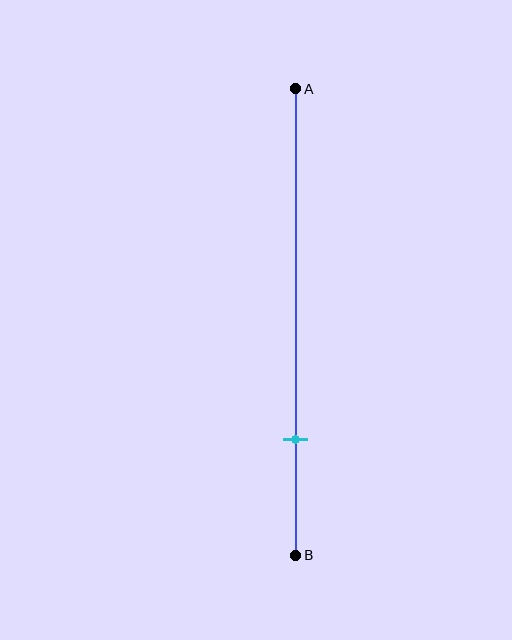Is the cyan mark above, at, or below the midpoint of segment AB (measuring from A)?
The cyan mark is below the midpoint of segment AB.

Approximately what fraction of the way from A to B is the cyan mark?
The cyan mark is approximately 75% of the way from A to B.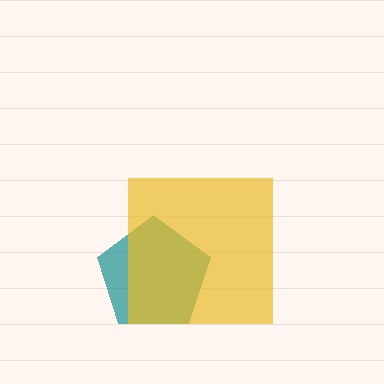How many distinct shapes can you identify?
There are 2 distinct shapes: a teal pentagon, a yellow square.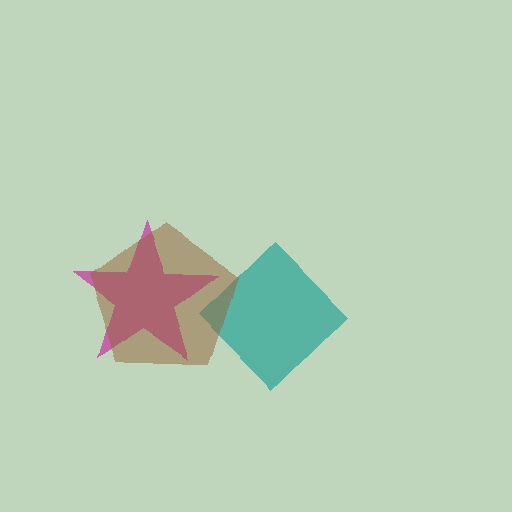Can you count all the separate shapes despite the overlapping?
Yes, there are 3 separate shapes.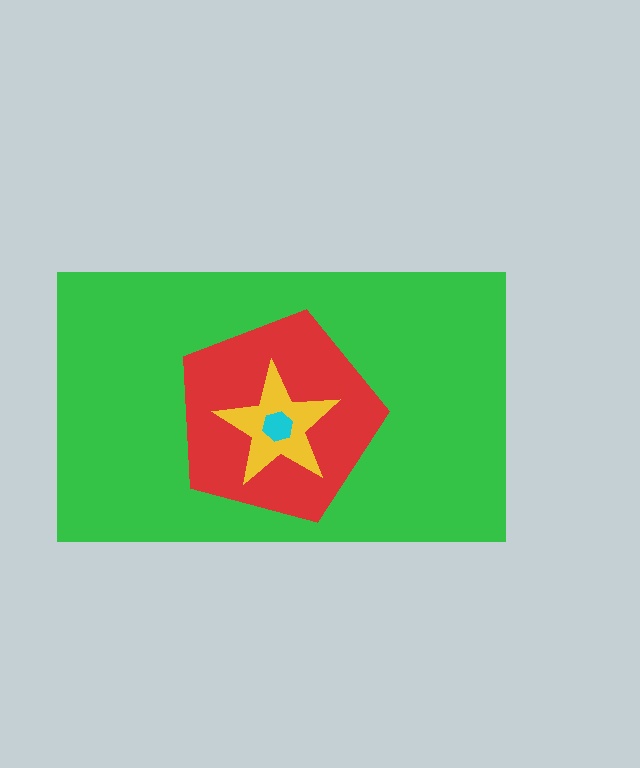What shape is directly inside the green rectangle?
The red pentagon.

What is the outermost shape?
The green rectangle.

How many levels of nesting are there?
4.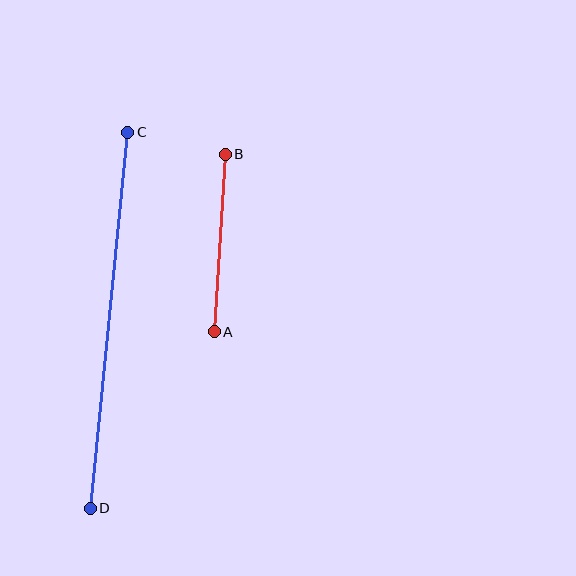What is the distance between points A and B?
The distance is approximately 178 pixels.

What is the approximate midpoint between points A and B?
The midpoint is at approximately (220, 243) pixels.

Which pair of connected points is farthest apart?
Points C and D are farthest apart.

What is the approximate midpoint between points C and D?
The midpoint is at approximately (109, 320) pixels.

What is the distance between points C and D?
The distance is approximately 377 pixels.